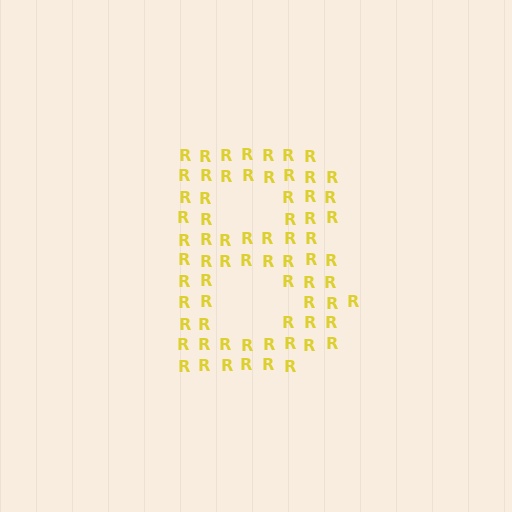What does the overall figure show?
The overall figure shows the letter B.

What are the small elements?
The small elements are letter R's.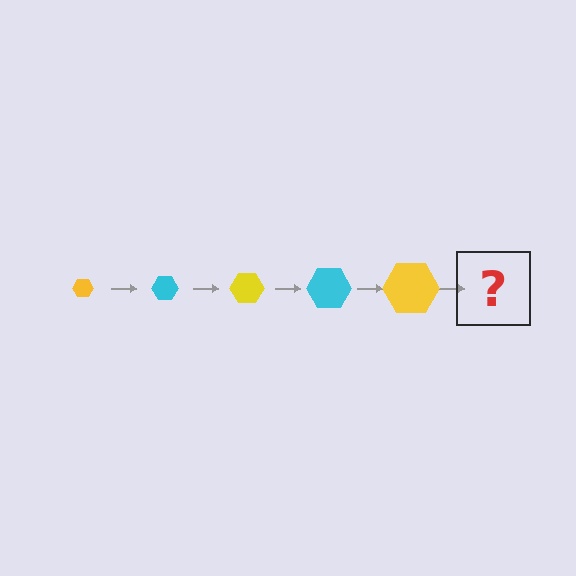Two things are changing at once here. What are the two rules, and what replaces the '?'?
The two rules are that the hexagon grows larger each step and the color cycles through yellow and cyan. The '?' should be a cyan hexagon, larger than the previous one.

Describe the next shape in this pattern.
It should be a cyan hexagon, larger than the previous one.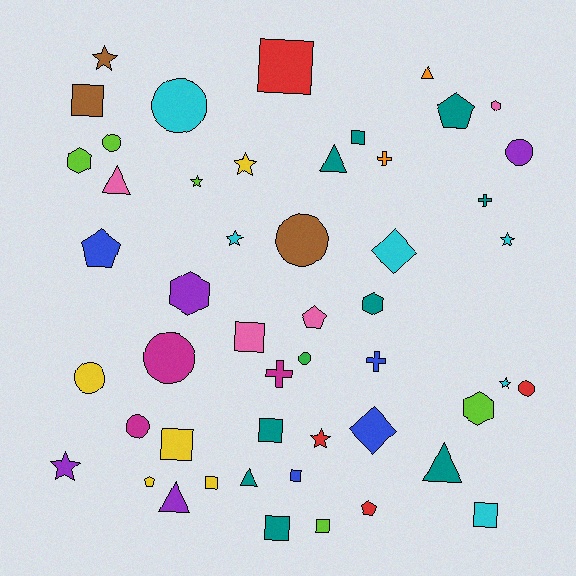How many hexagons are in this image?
There are 5 hexagons.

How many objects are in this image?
There are 50 objects.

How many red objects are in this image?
There are 4 red objects.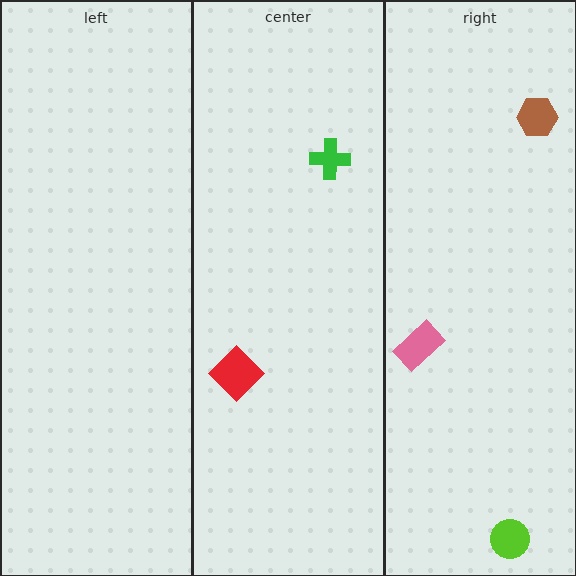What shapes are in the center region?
The red diamond, the green cross.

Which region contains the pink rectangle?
The right region.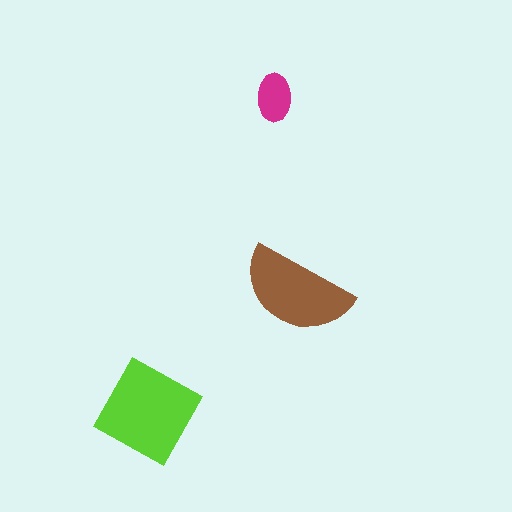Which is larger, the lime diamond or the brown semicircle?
The lime diamond.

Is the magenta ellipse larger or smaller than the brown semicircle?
Smaller.